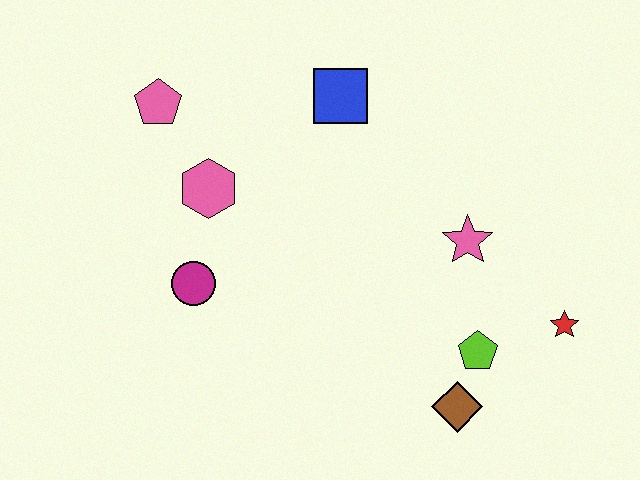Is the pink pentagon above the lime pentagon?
Yes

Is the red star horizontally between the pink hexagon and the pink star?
No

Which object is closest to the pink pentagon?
The pink hexagon is closest to the pink pentagon.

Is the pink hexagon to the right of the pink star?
No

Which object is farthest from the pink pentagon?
The red star is farthest from the pink pentagon.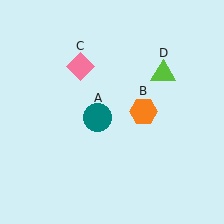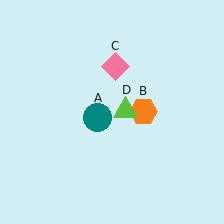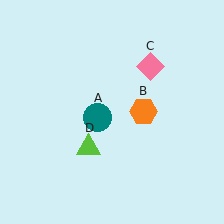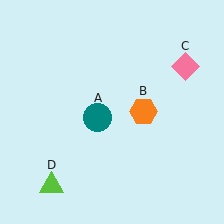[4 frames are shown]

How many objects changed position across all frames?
2 objects changed position: pink diamond (object C), lime triangle (object D).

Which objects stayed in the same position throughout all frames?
Teal circle (object A) and orange hexagon (object B) remained stationary.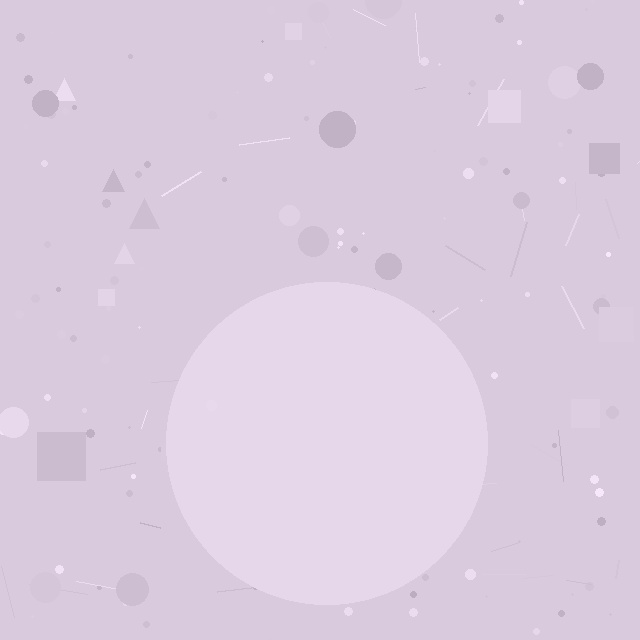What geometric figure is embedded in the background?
A circle is embedded in the background.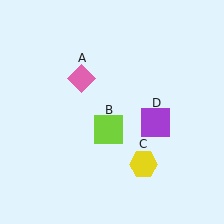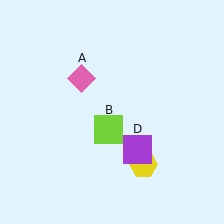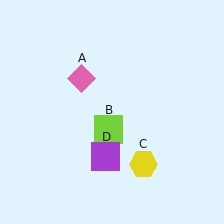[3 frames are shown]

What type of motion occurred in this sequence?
The purple square (object D) rotated clockwise around the center of the scene.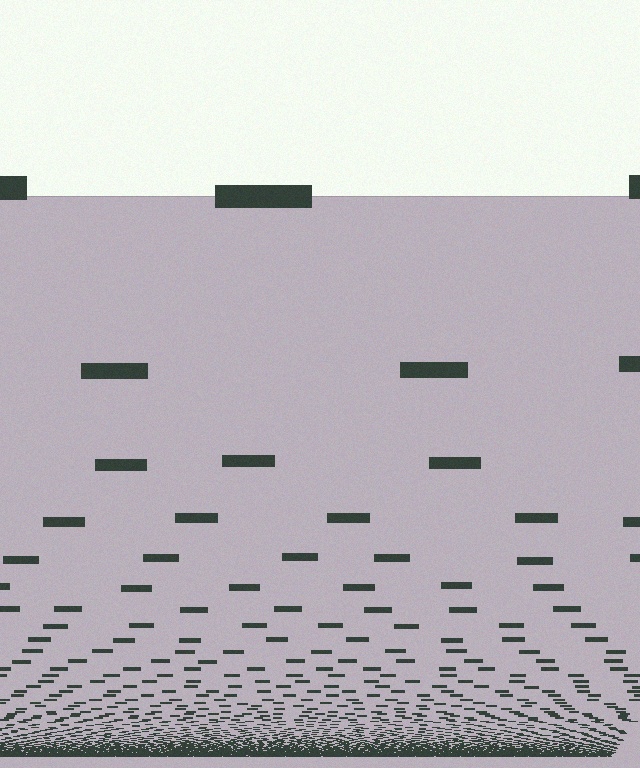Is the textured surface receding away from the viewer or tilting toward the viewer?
The surface appears to tilt toward the viewer. Texture elements get larger and sparser toward the top.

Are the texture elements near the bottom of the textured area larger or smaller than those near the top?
Smaller. The gradient is inverted — elements near the bottom are smaller and denser.